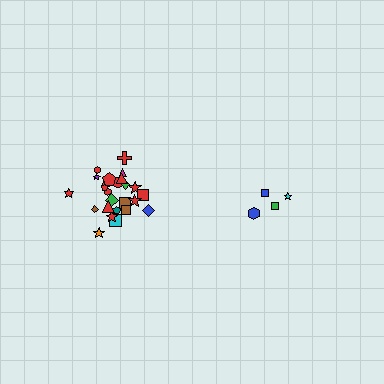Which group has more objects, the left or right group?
The left group.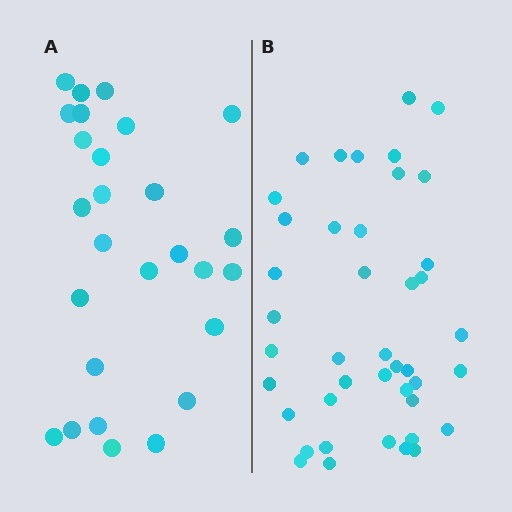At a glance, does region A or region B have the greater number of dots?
Region B (the right region) has more dots.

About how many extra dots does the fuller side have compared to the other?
Region B has approximately 15 more dots than region A.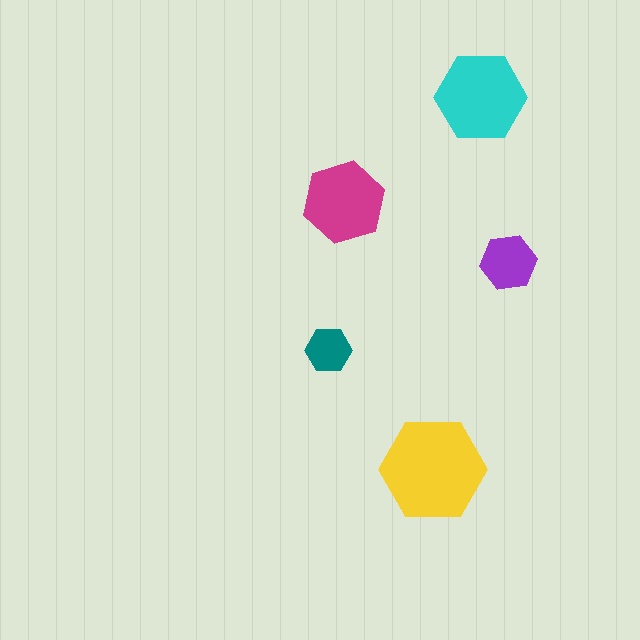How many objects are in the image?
There are 5 objects in the image.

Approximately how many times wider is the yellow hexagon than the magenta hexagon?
About 1.5 times wider.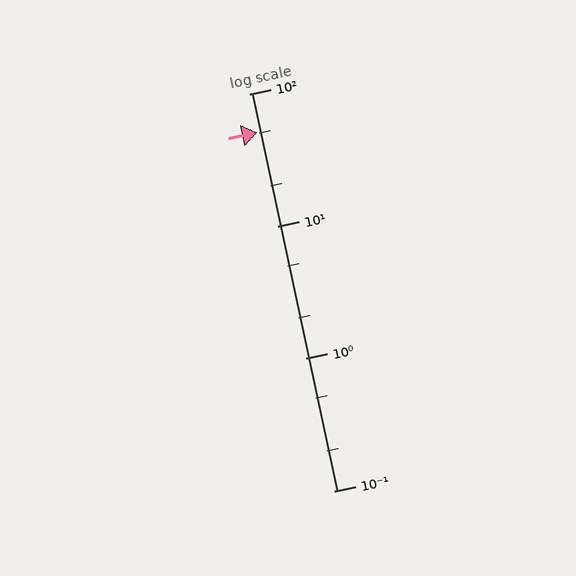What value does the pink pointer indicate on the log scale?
The pointer indicates approximately 51.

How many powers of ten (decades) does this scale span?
The scale spans 3 decades, from 0.1 to 100.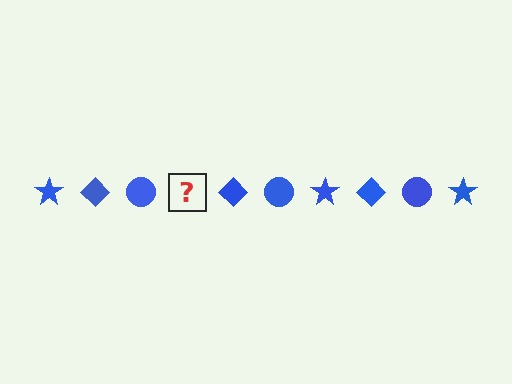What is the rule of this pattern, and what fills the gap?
The rule is that the pattern cycles through star, diamond, circle shapes in blue. The gap should be filled with a blue star.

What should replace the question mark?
The question mark should be replaced with a blue star.